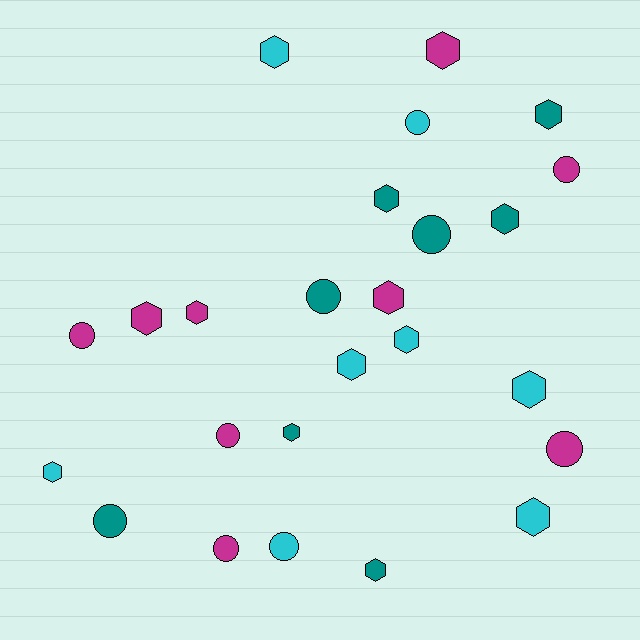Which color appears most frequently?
Magenta, with 9 objects.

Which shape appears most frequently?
Hexagon, with 15 objects.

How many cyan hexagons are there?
There are 6 cyan hexagons.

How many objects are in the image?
There are 25 objects.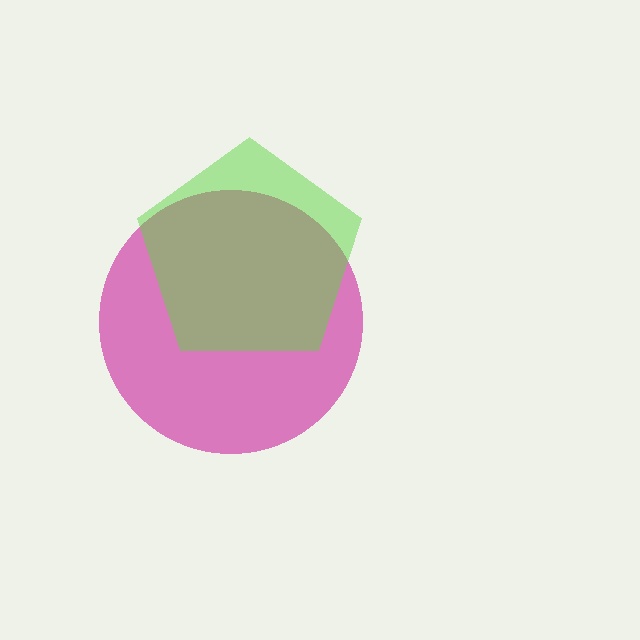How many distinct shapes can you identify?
There are 2 distinct shapes: a magenta circle, a lime pentagon.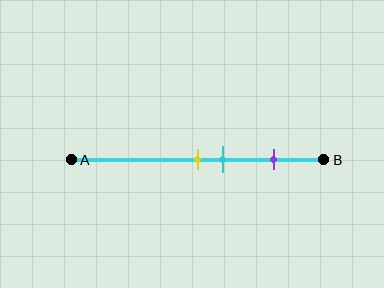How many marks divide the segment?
There are 3 marks dividing the segment.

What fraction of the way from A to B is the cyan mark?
The cyan mark is approximately 60% (0.6) of the way from A to B.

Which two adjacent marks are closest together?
The yellow and cyan marks are the closest adjacent pair.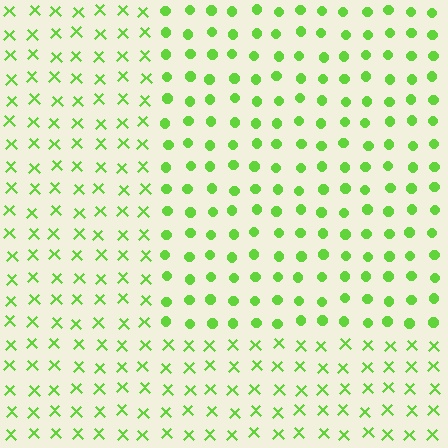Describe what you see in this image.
The image is filled with small lime elements arranged in a uniform grid. A rectangle-shaped region contains circles, while the surrounding area contains X marks. The boundary is defined purely by the change in element shape.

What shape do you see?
I see a rectangle.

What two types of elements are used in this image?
The image uses circles inside the rectangle region and X marks outside it.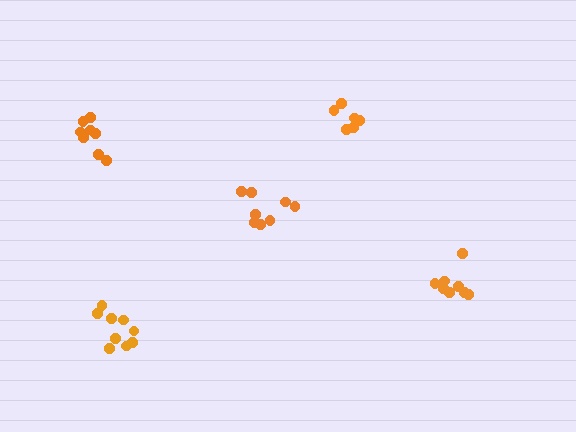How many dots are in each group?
Group 1: 9 dots, Group 2: 8 dots, Group 3: 8 dots, Group 4: 6 dots, Group 5: 8 dots (39 total).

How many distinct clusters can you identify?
There are 5 distinct clusters.